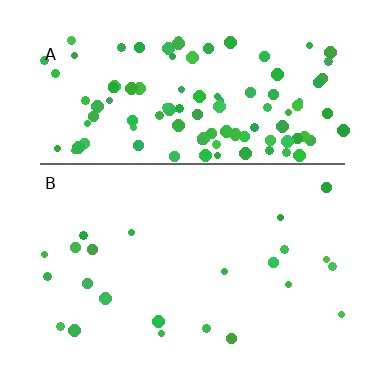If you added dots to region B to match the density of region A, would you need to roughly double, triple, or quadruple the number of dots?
Approximately quadruple.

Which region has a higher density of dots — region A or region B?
A (the top).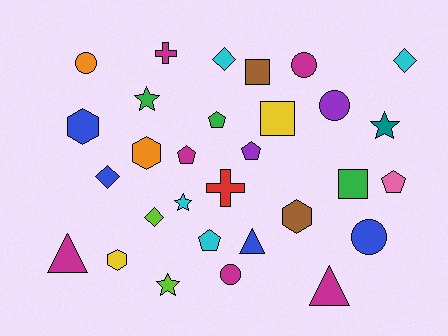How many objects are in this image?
There are 30 objects.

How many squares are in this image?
There are 3 squares.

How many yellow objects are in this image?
There are 2 yellow objects.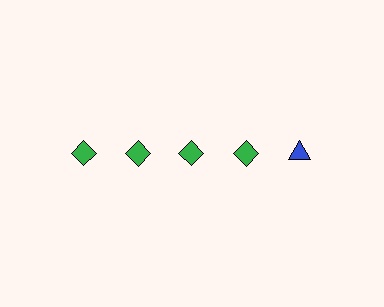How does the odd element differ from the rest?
It differs in both color (blue instead of green) and shape (triangle instead of diamond).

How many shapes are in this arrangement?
There are 5 shapes arranged in a grid pattern.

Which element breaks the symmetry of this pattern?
The blue triangle in the top row, rightmost column breaks the symmetry. All other shapes are green diamonds.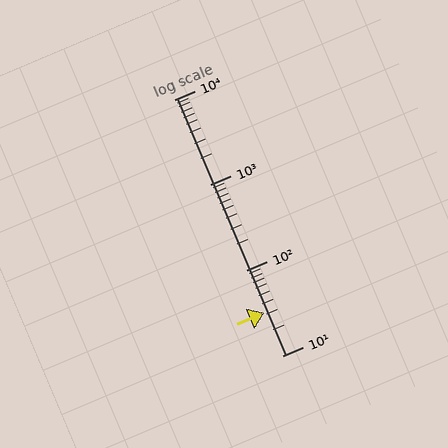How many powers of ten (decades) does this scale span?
The scale spans 3 decades, from 10 to 10000.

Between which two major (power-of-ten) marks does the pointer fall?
The pointer is between 10 and 100.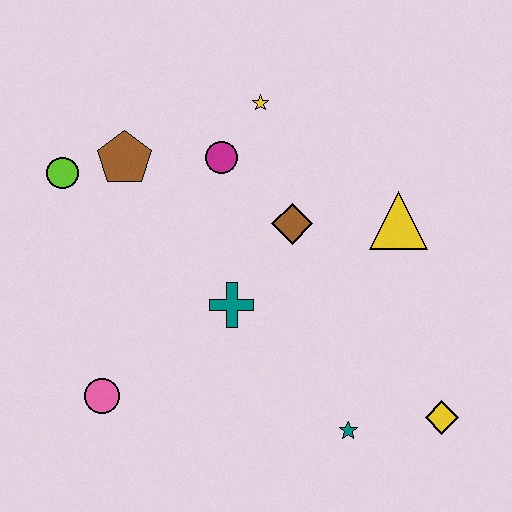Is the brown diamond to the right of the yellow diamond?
No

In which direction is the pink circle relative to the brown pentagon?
The pink circle is below the brown pentagon.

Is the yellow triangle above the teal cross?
Yes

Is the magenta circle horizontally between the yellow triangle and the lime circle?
Yes